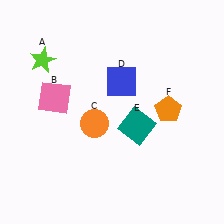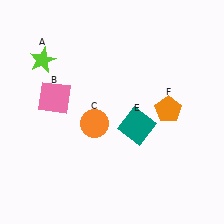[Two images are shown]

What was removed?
The blue square (D) was removed in Image 2.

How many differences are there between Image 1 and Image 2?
There is 1 difference between the two images.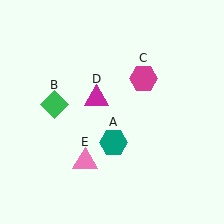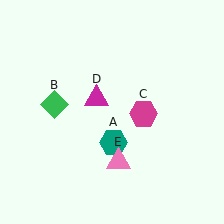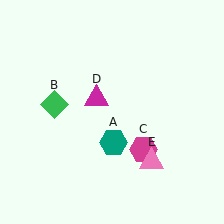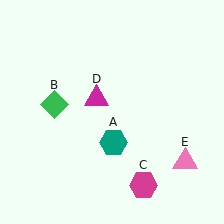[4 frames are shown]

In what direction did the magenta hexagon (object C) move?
The magenta hexagon (object C) moved down.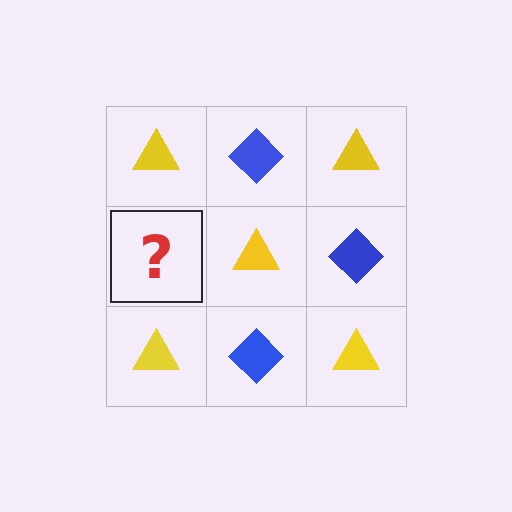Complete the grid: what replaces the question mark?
The question mark should be replaced with a blue diamond.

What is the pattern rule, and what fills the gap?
The rule is that it alternates yellow triangle and blue diamond in a checkerboard pattern. The gap should be filled with a blue diamond.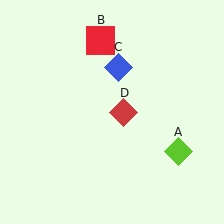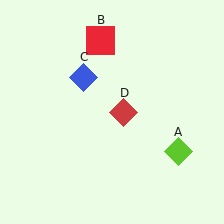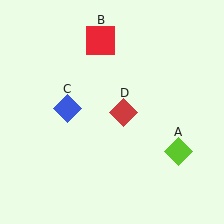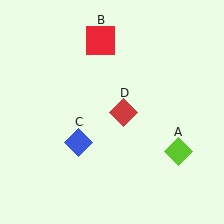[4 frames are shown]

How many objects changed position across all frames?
1 object changed position: blue diamond (object C).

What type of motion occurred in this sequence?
The blue diamond (object C) rotated counterclockwise around the center of the scene.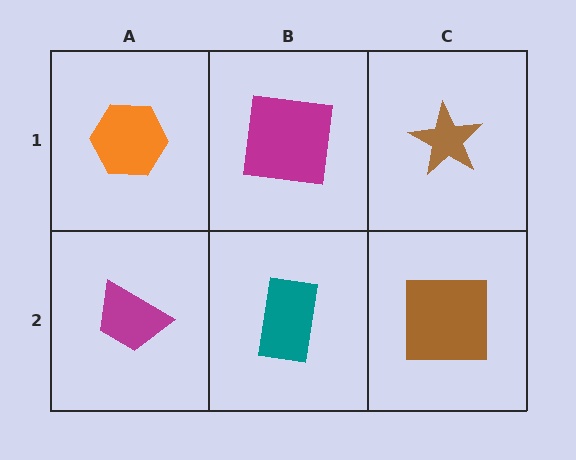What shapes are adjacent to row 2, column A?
An orange hexagon (row 1, column A), a teal rectangle (row 2, column B).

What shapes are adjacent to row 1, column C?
A brown square (row 2, column C), a magenta square (row 1, column B).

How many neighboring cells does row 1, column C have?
2.